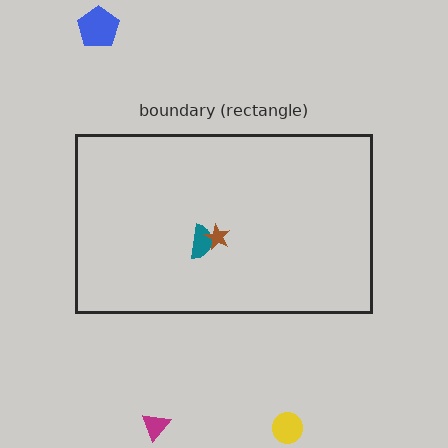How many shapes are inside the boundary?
2 inside, 3 outside.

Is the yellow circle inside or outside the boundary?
Outside.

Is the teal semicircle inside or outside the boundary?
Inside.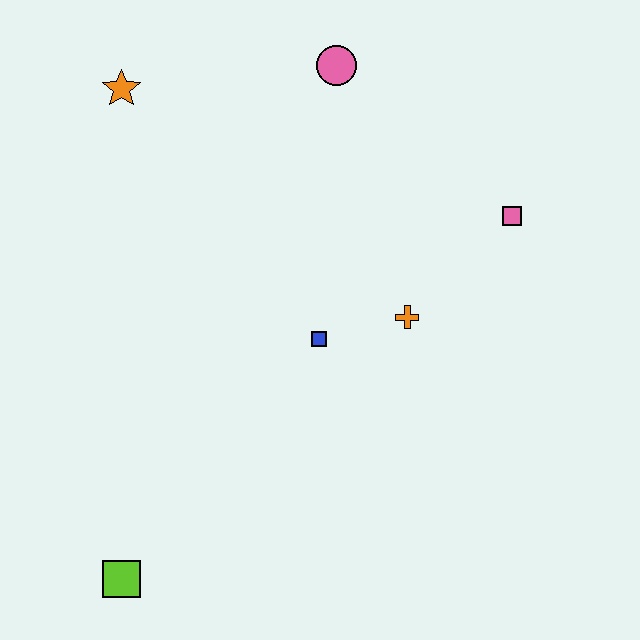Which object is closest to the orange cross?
The blue square is closest to the orange cross.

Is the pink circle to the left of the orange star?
No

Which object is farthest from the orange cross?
The lime square is farthest from the orange cross.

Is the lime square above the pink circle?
No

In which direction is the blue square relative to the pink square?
The blue square is to the left of the pink square.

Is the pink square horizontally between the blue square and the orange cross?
No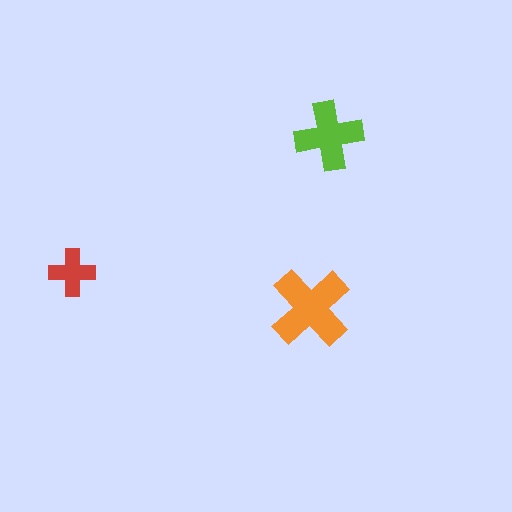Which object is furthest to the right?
The lime cross is rightmost.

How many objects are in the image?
There are 3 objects in the image.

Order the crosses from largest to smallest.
the orange one, the lime one, the red one.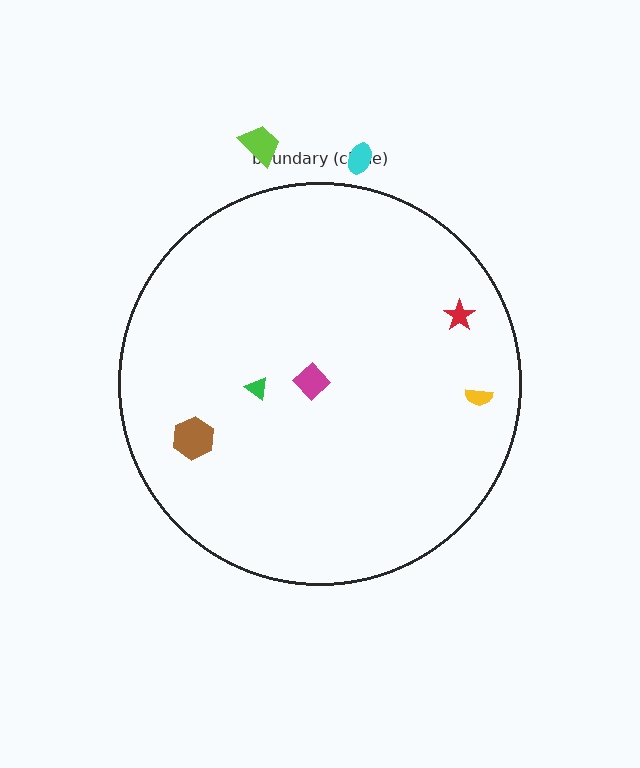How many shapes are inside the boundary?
5 inside, 2 outside.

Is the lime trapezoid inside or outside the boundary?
Outside.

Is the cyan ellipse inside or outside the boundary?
Outside.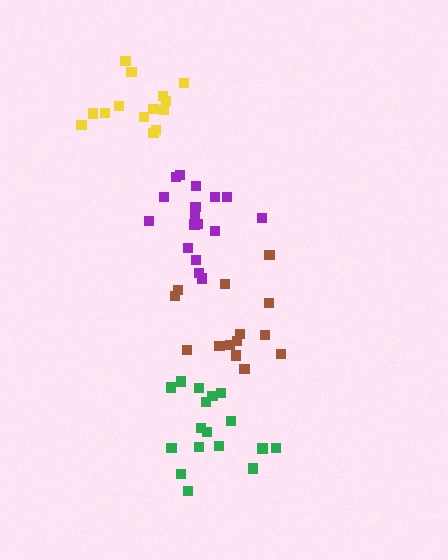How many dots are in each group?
Group 1: 14 dots, Group 2: 14 dots, Group 3: 17 dots, Group 4: 17 dots (62 total).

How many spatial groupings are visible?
There are 4 spatial groupings.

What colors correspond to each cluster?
The clusters are colored: yellow, brown, green, purple.